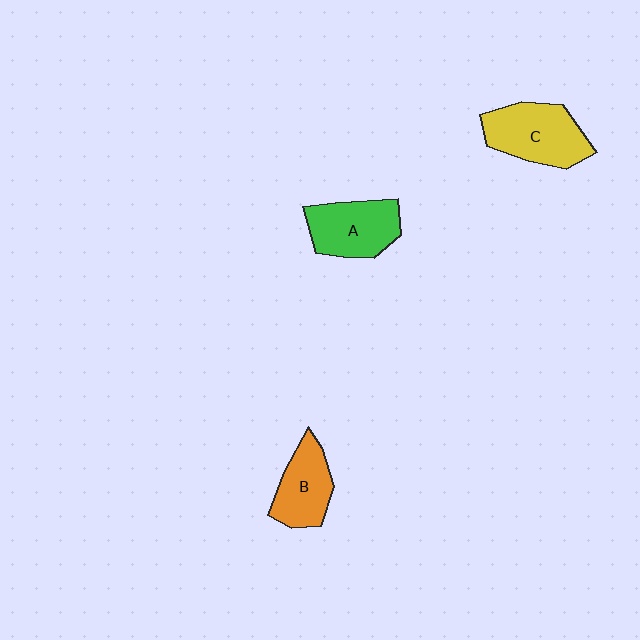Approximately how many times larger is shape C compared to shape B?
Approximately 1.3 times.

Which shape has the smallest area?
Shape B (orange).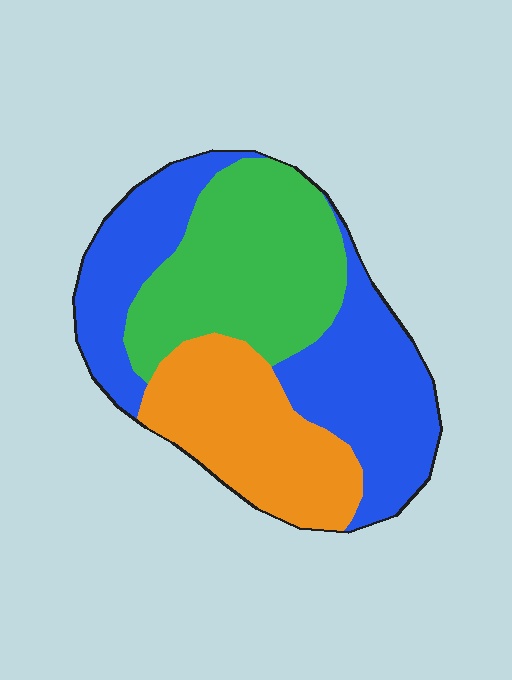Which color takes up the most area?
Blue, at roughly 40%.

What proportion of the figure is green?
Green takes up between a sixth and a third of the figure.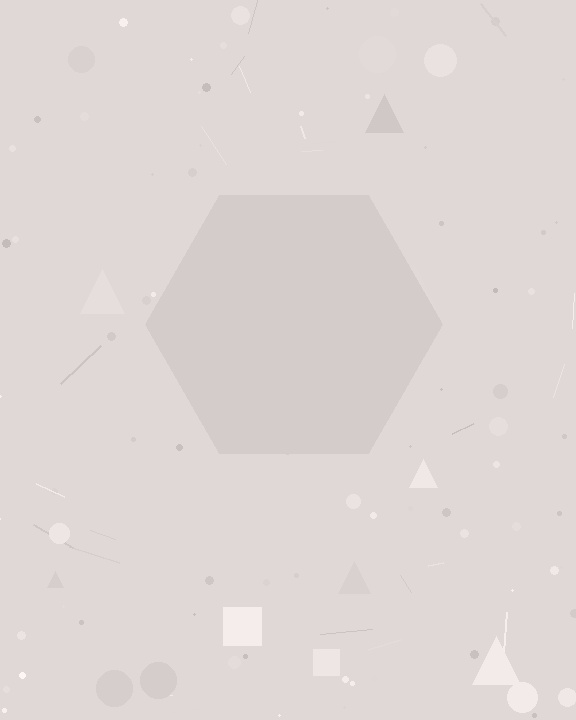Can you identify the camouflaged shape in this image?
The camouflaged shape is a hexagon.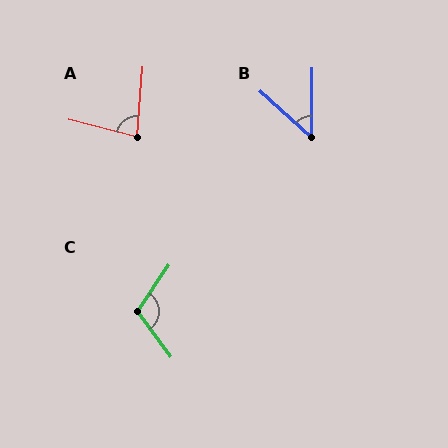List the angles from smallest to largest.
B (48°), A (80°), C (110°).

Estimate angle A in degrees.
Approximately 80 degrees.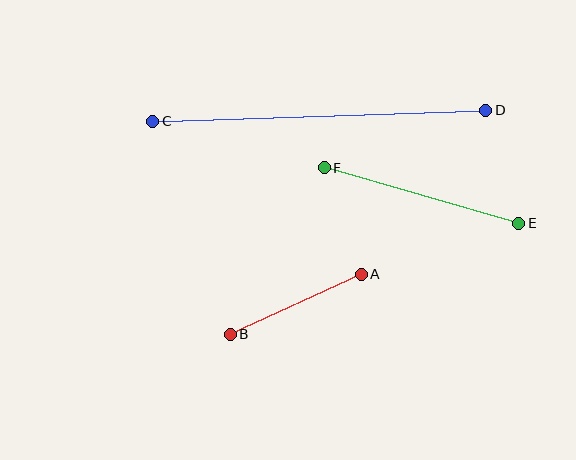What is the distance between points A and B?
The distance is approximately 144 pixels.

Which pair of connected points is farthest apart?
Points C and D are farthest apart.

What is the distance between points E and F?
The distance is approximately 202 pixels.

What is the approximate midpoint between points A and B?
The midpoint is at approximately (296, 304) pixels.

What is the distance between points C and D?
The distance is approximately 333 pixels.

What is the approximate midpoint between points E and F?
The midpoint is at approximately (421, 196) pixels.